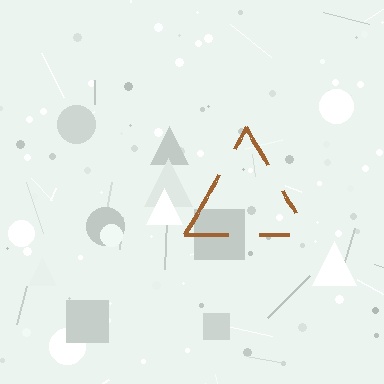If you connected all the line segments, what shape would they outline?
They would outline a triangle.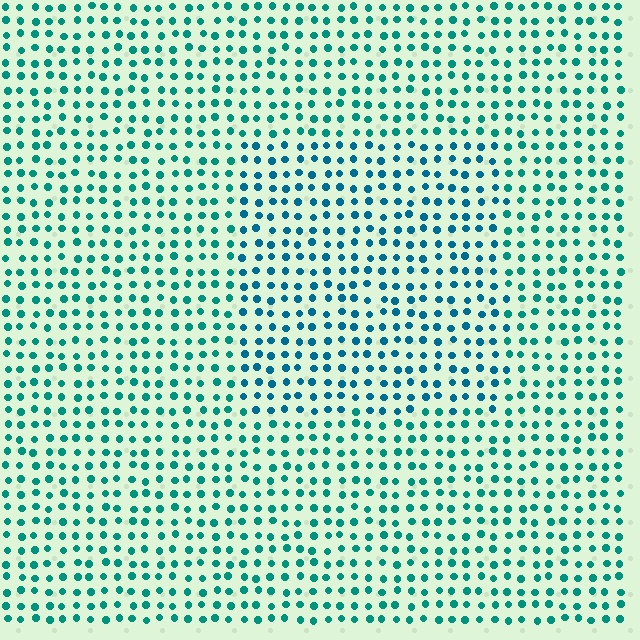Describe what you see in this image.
The image is filled with small teal elements in a uniform arrangement. A rectangle-shaped region is visible where the elements are tinted to a slightly different hue, forming a subtle color boundary.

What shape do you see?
I see a rectangle.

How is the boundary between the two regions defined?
The boundary is defined purely by a slight shift in hue (about 24 degrees). Spacing, size, and orientation are identical on both sides.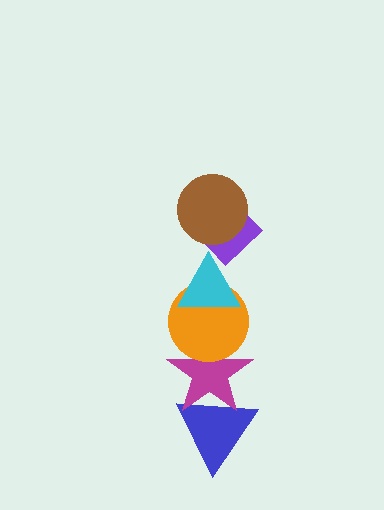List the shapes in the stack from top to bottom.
From top to bottom: the brown circle, the purple diamond, the cyan triangle, the orange circle, the magenta star, the blue triangle.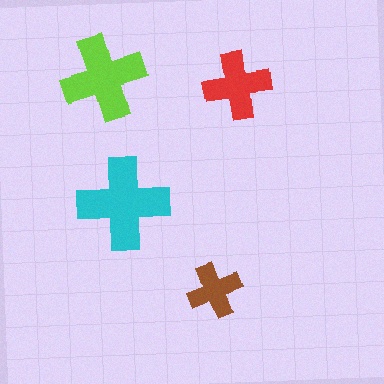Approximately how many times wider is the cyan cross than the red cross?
About 1.5 times wider.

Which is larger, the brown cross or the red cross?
The red one.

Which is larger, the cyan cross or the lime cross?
The cyan one.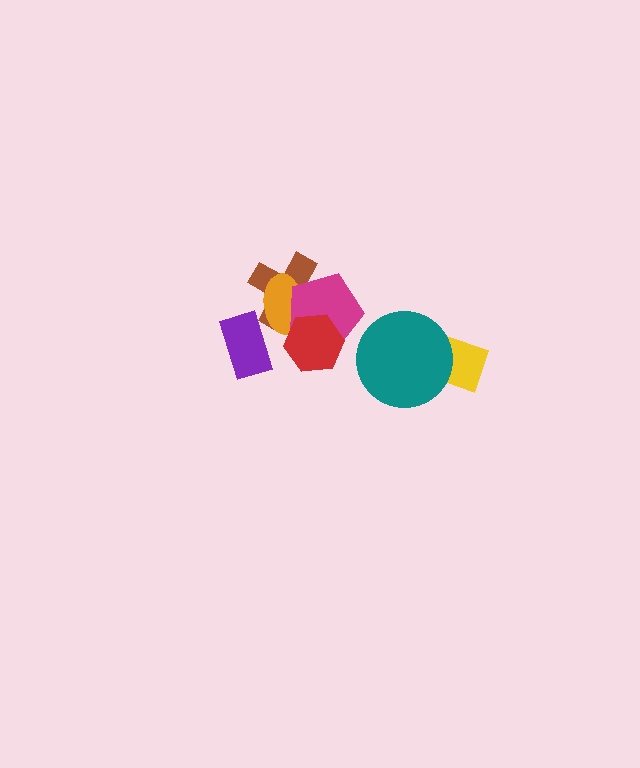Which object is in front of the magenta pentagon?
The red hexagon is in front of the magenta pentagon.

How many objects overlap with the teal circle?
1 object overlaps with the teal circle.